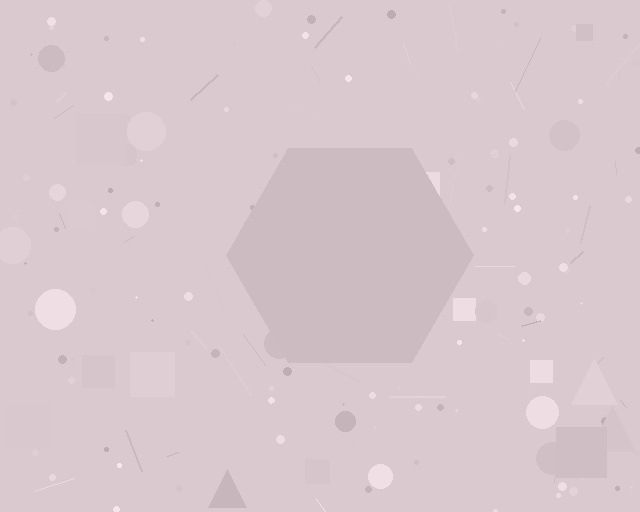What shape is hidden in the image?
A hexagon is hidden in the image.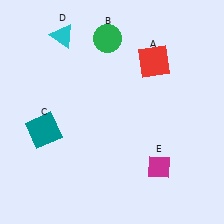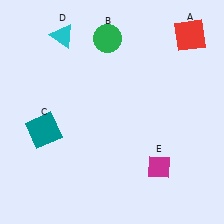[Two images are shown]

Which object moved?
The red square (A) moved right.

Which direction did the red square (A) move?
The red square (A) moved right.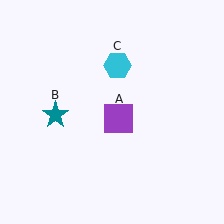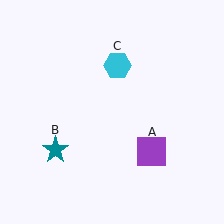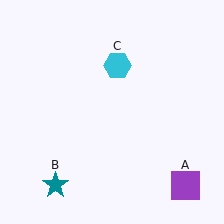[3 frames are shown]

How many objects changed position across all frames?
2 objects changed position: purple square (object A), teal star (object B).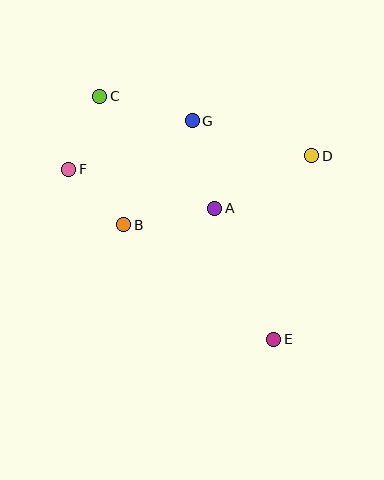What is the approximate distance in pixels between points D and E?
The distance between D and E is approximately 188 pixels.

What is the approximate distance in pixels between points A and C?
The distance between A and C is approximately 161 pixels.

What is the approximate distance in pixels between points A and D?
The distance between A and D is approximately 111 pixels.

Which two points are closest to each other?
Points B and F are closest to each other.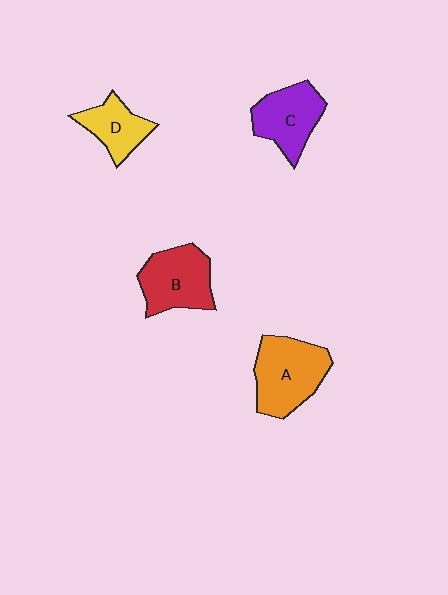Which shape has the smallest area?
Shape D (yellow).